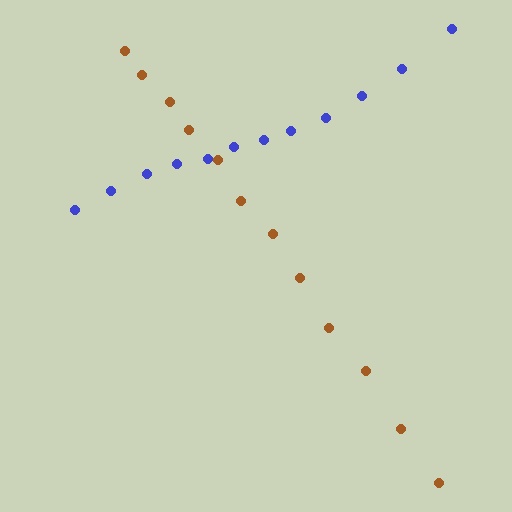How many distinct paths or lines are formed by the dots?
There are 2 distinct paths.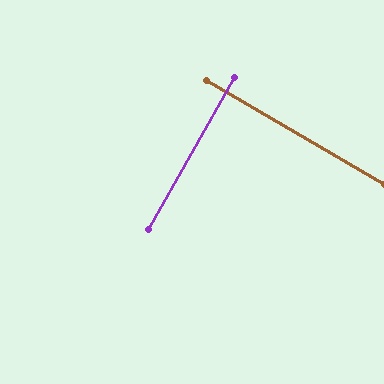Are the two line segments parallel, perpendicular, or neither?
Perpendicular — they meet at approximately 89°.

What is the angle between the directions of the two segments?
Approximately 89 degrees.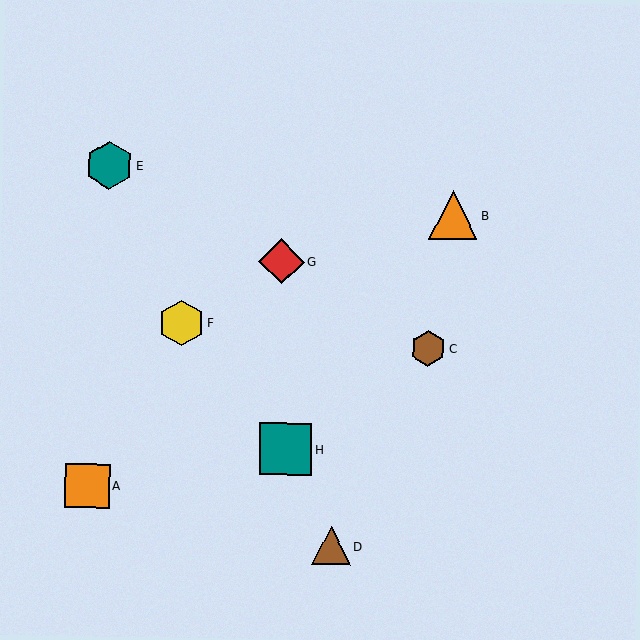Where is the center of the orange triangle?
The center of the orange triangle is at (453, 215).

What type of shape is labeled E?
Shape E is a teal hexagon.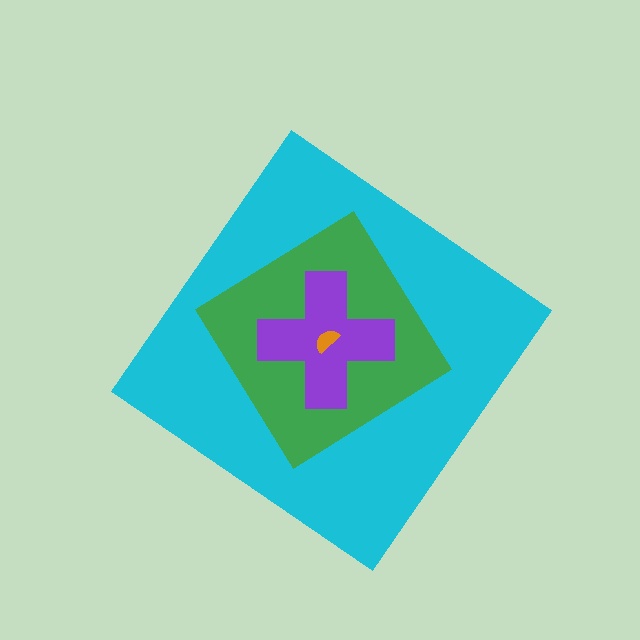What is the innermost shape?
The orange semicircle.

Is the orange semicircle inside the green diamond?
Yes.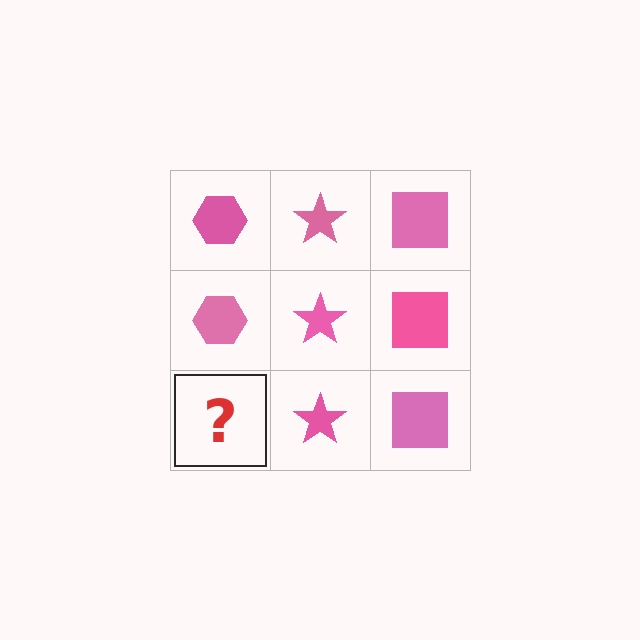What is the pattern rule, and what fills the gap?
The rule is that each column has a consistent shape. The gap should be filled with a pink hexagon.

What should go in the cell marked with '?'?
The missing cell should contain a pink hexagon.